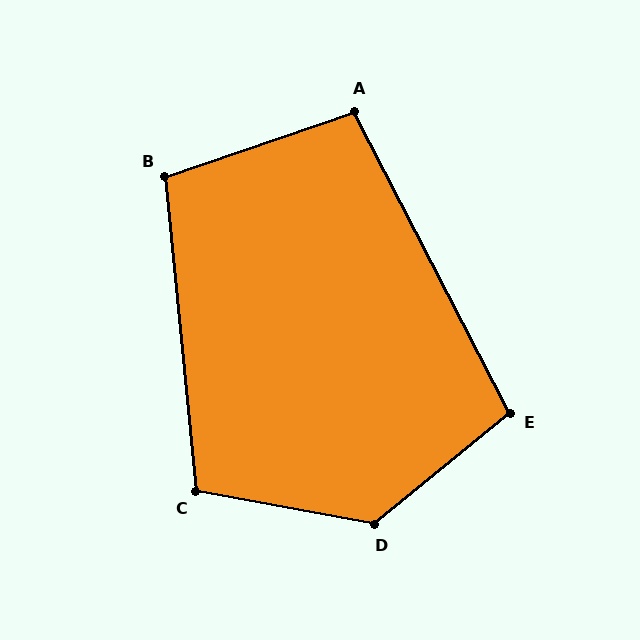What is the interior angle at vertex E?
Approximately 102 degrees (obtuse).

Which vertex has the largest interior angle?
D, at approximately 130 degrees.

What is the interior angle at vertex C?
Approximately 106 degrees (obtuse).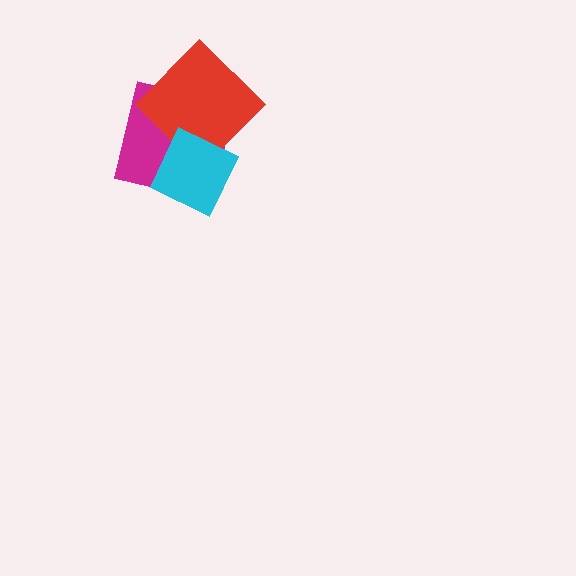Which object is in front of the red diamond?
The cyan diamond is in front of the red diamond.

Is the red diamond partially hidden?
Yes, it is partially covered by another shape.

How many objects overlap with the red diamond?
2 objects overlap with the red diamond.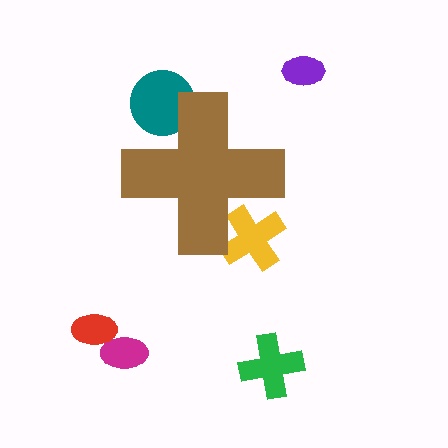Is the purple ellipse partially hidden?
No, the purple ellipse is fully visible.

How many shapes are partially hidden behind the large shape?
2 shapes are partially hidden.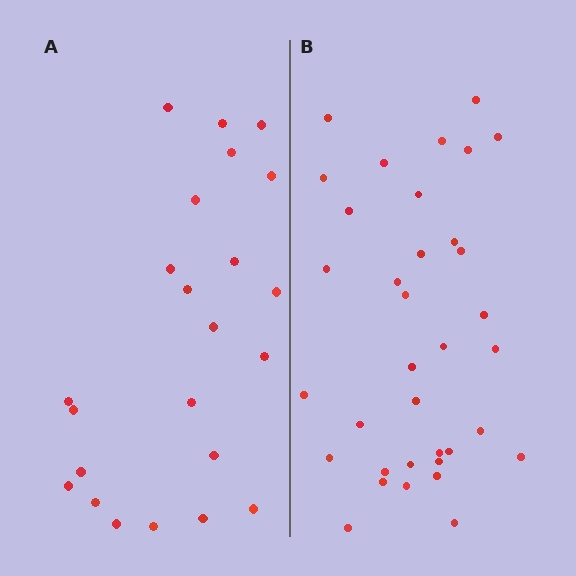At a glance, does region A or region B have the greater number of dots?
Region B (the right region) has more dots.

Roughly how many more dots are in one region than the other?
Region B has roughly 12 or so more dots than region A.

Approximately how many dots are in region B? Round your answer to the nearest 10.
About 40 dots. (The exact count is 35, which rounds to 40.)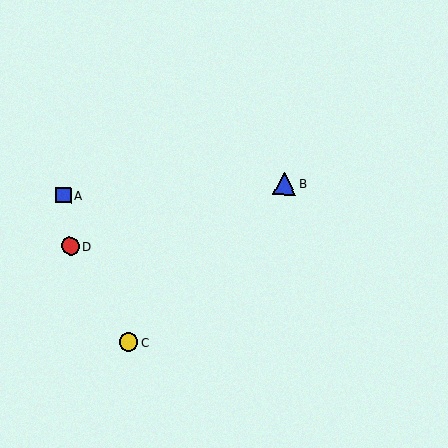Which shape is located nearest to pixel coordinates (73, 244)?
The red circle (labeled D) at (70, 246) is nearest to that location.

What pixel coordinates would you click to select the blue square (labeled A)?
Click at (63, 195) to select the blue square A.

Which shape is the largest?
The blue triangle (labeled B) is the largest.